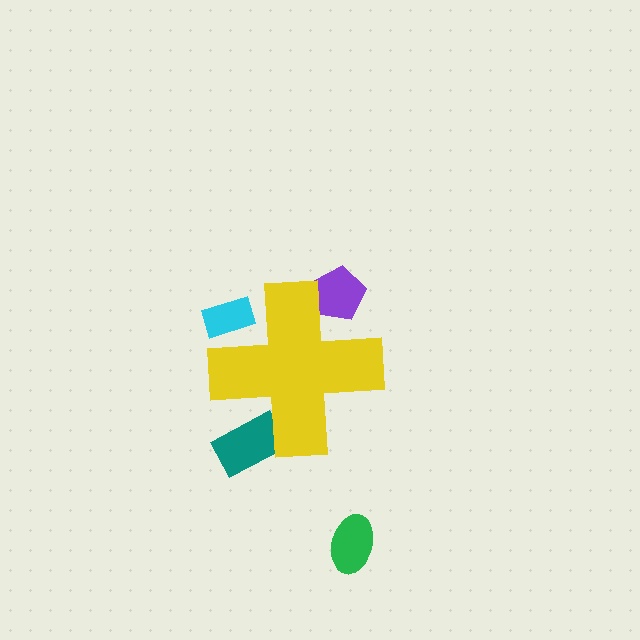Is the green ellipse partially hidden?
No, the green ellipse is fully visible.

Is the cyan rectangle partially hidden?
Yes, the cyan rectangle is partially hidden behind the yellow cross.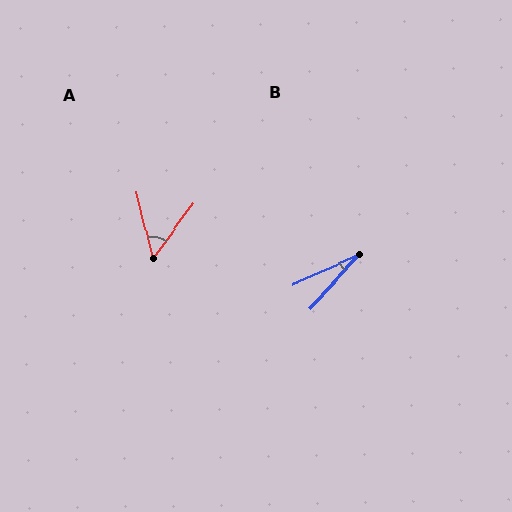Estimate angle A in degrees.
Approximately 51 degrees.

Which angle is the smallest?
B, at approximately 23 degrees.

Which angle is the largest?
A, at approximately 51 degrees.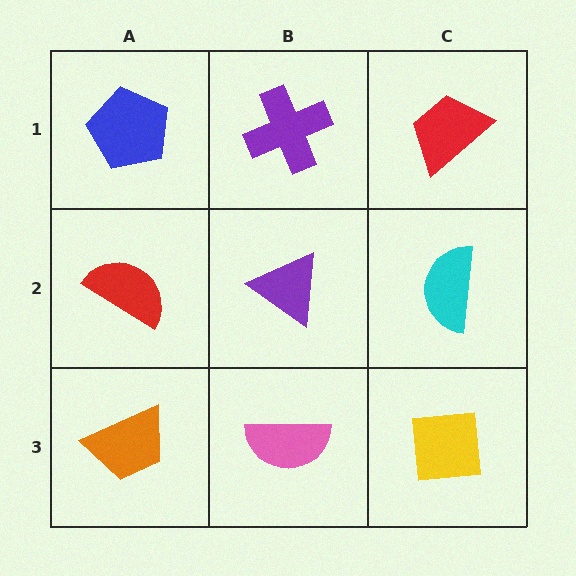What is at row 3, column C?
A yellow square.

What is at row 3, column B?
A pink semicircle.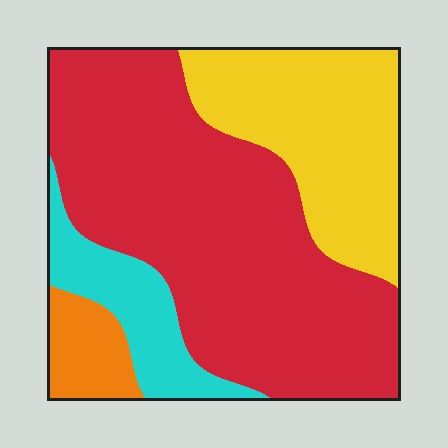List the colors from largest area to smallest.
From largest to smallest: red, yellow, cyan, orange.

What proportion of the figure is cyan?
Cyan covers roughly 10% of the figure.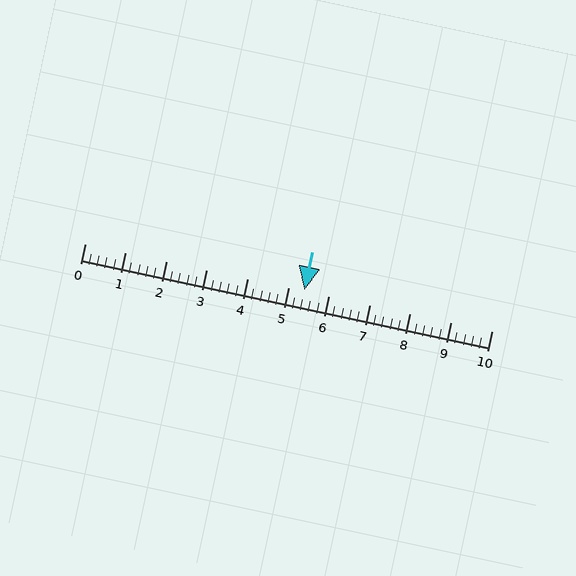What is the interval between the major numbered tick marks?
The major tick marks are spaced 1 units apart.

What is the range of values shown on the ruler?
The ruler shows values from 0 to 10.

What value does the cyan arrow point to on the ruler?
The cyan arrow points to approximately 5.4.